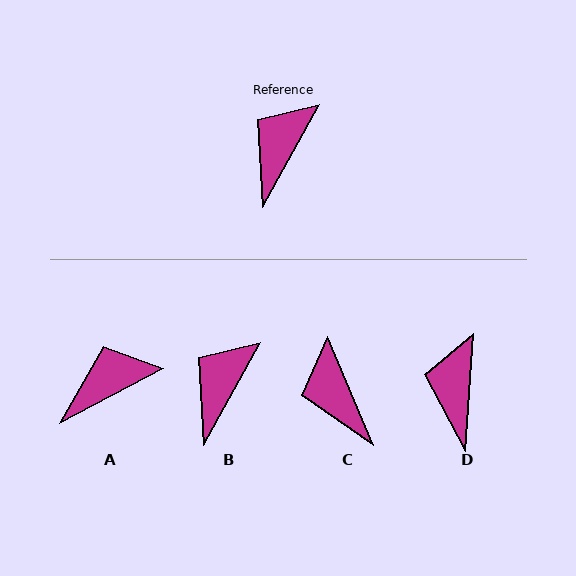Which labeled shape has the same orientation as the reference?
B.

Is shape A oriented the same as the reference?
No, it is off by about 33 degrees.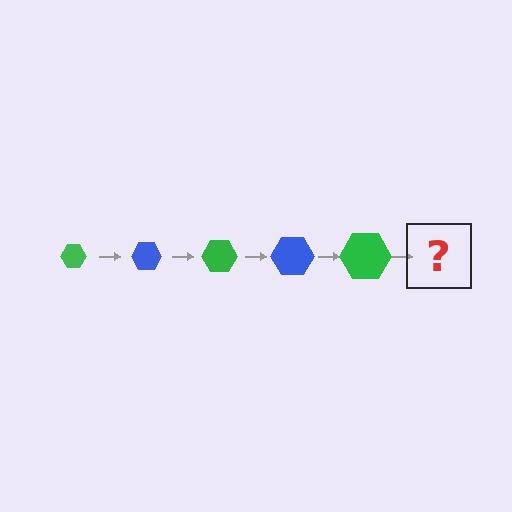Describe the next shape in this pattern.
It should be a blue hexagon, larger than the previous one.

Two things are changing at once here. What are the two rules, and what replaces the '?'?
The two rules are that the hexagon grows larger each step and the color cycles through green and blue. The '?' should be a blue hexagon, larger than the previous one.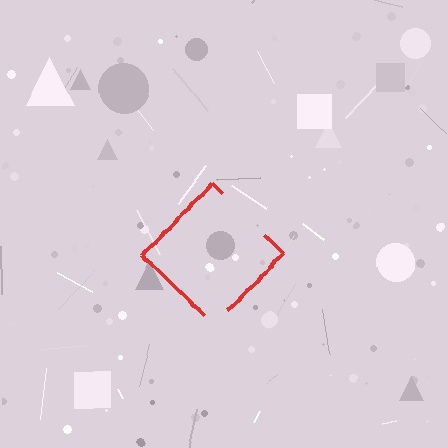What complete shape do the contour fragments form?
The contour fragments form a diamond.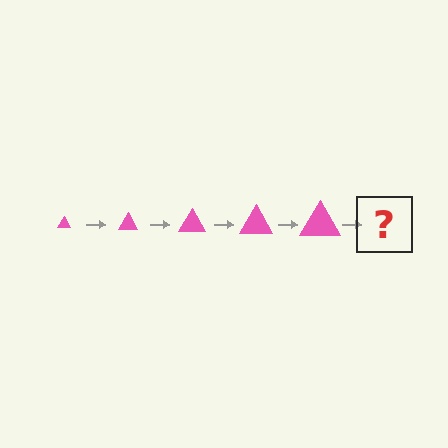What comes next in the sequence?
The next element should be a pink triangle, larger than the previous one.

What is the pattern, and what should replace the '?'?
The pattern is that the triangle gets progressively larger each step. The '?' should be a pink triangle, larger than the previous one.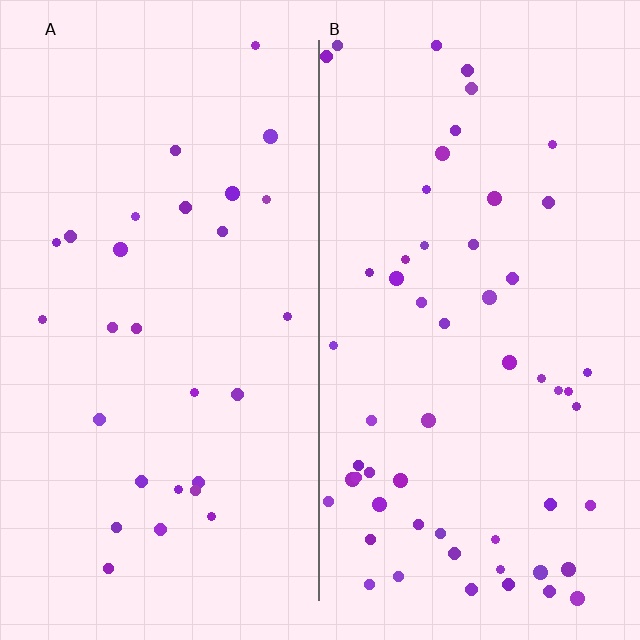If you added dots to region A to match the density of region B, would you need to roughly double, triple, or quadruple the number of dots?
Approximately double.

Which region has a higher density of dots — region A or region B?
B (the right).